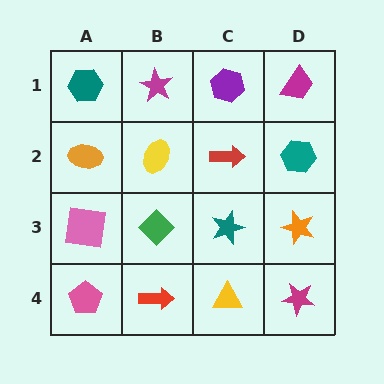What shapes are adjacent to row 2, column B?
A magenta star (row 1, column B), a green diamond (row 3, column B), an orange ellipse (row 2, column A), a red arrow (row 2, column C).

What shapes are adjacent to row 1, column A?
An orange ellipse (row 2, column A), a magenta star (row 1, column B).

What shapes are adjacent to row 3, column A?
An orange ellipse (row 2, column A), a pink pentagon (row 4, column A), a green diamond (row 3, column B).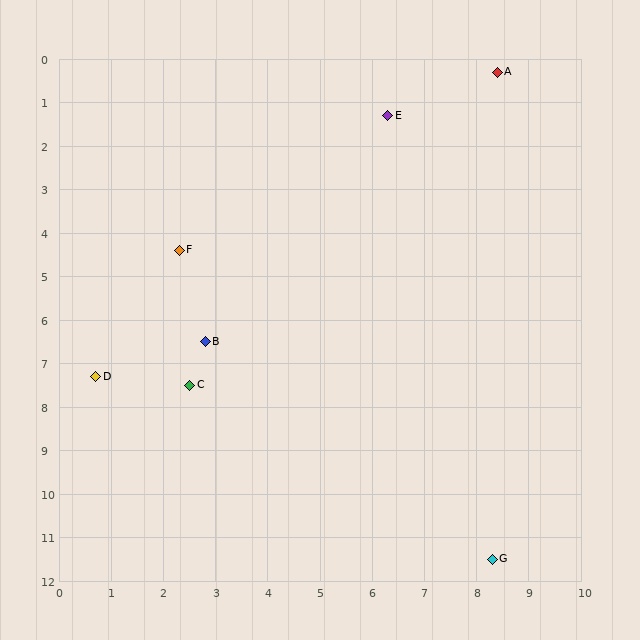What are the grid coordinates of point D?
Point D is at approximately (0.7, 7.3).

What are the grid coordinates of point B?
Point B is at approximately (2.8, 6.5).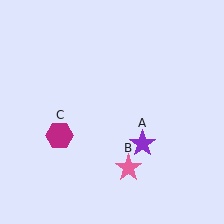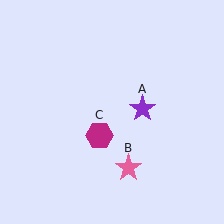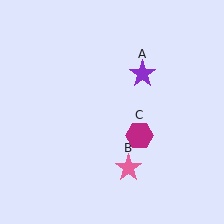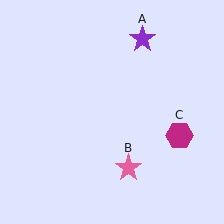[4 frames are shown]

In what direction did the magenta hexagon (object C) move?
The magenta hexagon (object C) moved right.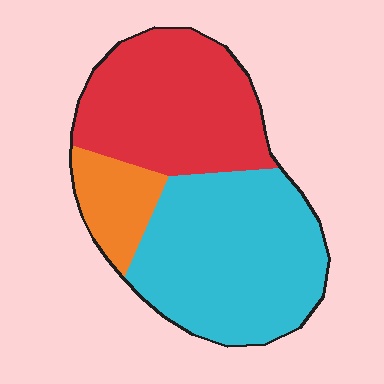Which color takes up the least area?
Orange, at roughly 15%.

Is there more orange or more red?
Red.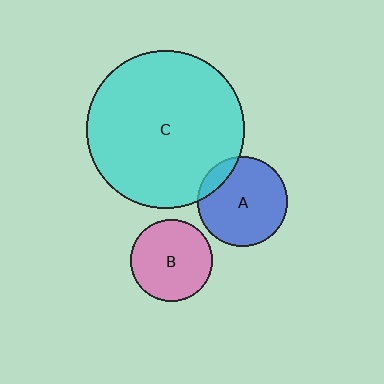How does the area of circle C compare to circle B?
Approximately 3.7 times.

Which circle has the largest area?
Circle C (cyan).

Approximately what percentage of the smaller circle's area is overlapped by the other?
Approximately 10%.